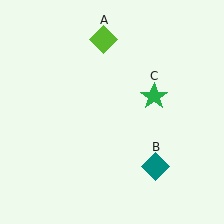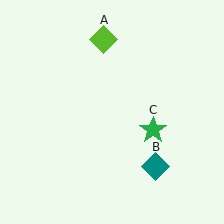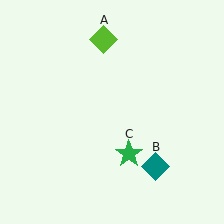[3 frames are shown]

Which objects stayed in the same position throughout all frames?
Lime diamond (object A) and teal diamond (object B) remained stationary.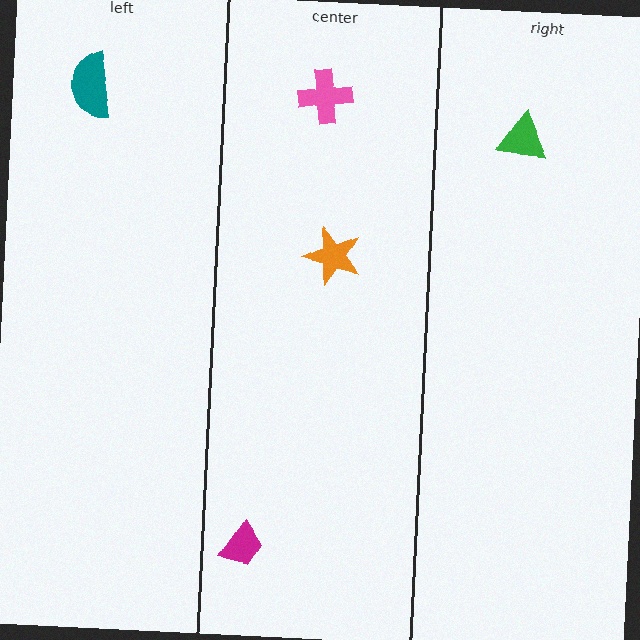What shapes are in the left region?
The teal semicircle.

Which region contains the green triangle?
The right region.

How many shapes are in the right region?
1.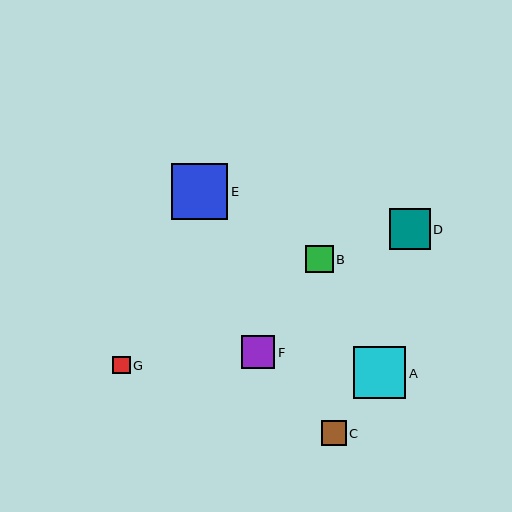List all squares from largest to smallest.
From largest to smallest: E, A, D, F, B, C, G.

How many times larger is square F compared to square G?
Square F is approximately 1.9 times the size of square G.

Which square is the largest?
Square E is the largest with a size of approximately 56 pixels.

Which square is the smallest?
Square G is the smallest with a size of approximately 18 pixels.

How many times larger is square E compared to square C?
Square E is approximately 2.2 times the size of square C.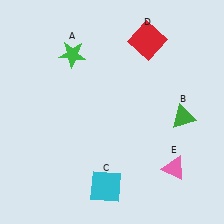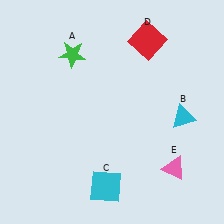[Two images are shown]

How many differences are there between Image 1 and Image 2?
There is 1 difference between the two images.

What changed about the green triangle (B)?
In Image 1, B is green. In Image 2, it changed to cyan.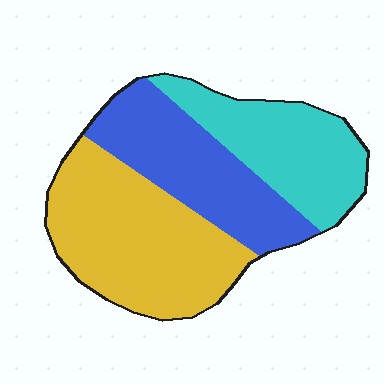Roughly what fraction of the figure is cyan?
Cyan takes up about one quarter (1/4) of the figure.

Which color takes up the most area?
Yellow, at roughly 40%.